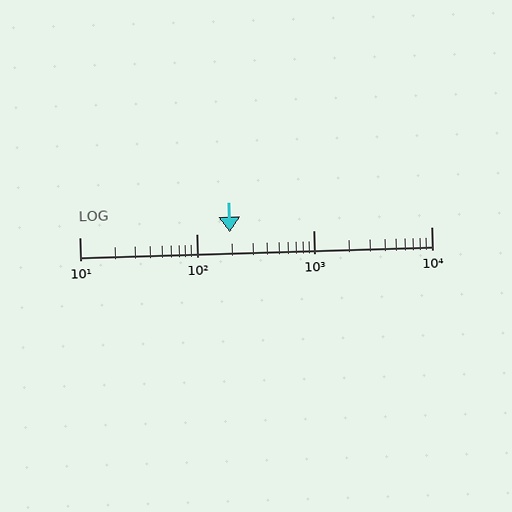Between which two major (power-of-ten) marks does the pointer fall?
The pointer is between 100 and 1000.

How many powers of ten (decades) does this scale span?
The scale spans 3 decades, from 10 to 10000.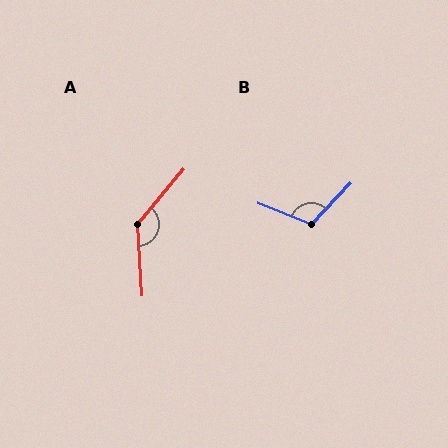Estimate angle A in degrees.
Approximately 137 degrees.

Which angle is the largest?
A, at approximately 137 degrees.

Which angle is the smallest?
B, at approximately 112 degrees.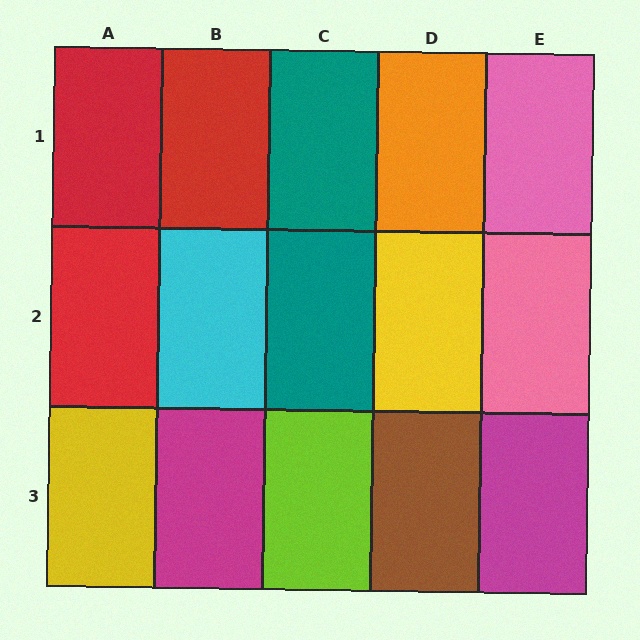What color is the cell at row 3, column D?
Brown.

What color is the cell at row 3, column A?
Yellow.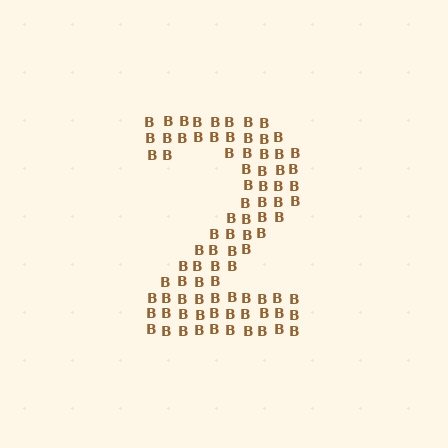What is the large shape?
The large shape is the digit 2.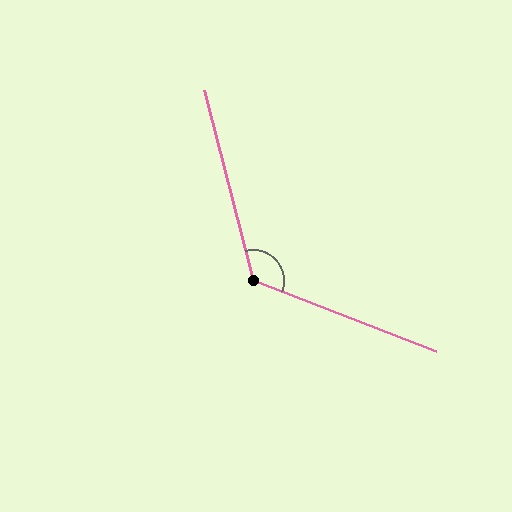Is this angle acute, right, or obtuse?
It is obtuse.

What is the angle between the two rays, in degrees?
Approximately 126 degrees.